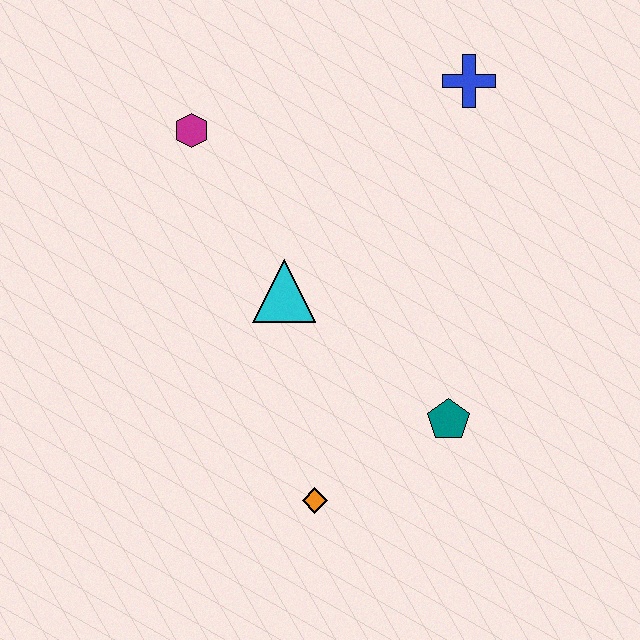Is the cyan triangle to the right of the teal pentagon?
No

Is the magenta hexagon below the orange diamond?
No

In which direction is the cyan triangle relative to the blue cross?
The cyan triangle is below the blue cross.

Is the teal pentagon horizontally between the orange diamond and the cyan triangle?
No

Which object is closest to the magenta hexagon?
The cyan triangle is closest to the magenta hexagon.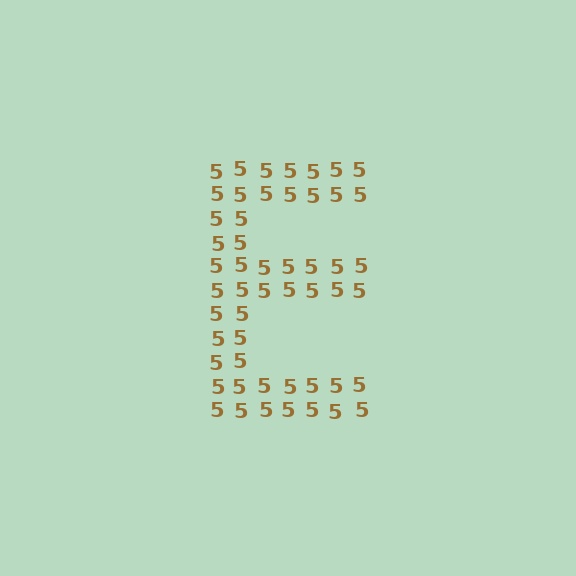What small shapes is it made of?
It is made of small digit 5's.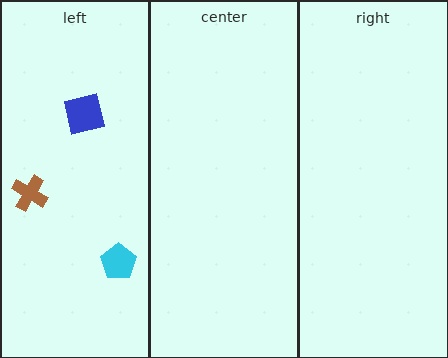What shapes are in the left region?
The brown cross, the cyan pentagon, the blue square.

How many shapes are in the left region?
3.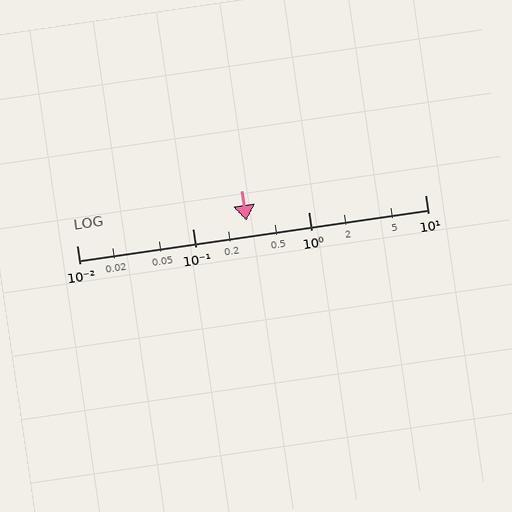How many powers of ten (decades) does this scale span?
The scale spans 3 decades, from 0.01 to 10.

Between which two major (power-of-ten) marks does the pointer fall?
The pointer is between 0.1 and 1.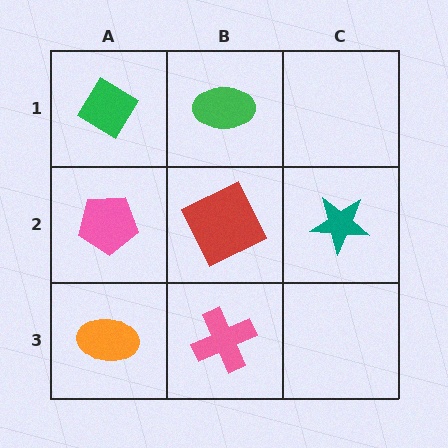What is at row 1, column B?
A green ellipse.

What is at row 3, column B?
A pink cross.